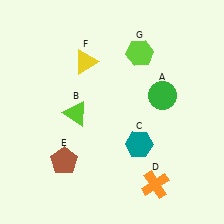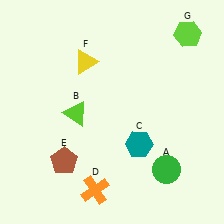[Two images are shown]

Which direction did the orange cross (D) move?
The orange cross (D) moved left.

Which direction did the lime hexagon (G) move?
The lime hexagon (G) moved right.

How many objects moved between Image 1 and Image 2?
3 objects moved between the two images.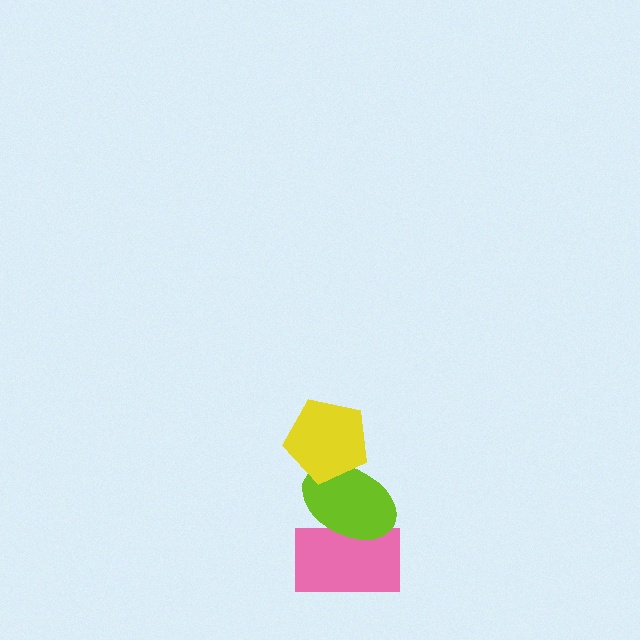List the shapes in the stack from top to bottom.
From top to bottom: the yellow pentagon, the lime ellipse, the pink rectangle.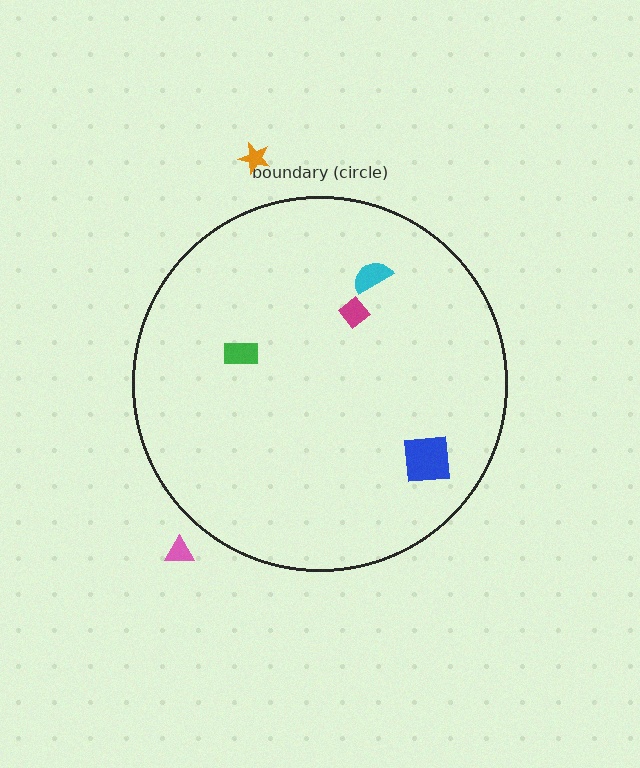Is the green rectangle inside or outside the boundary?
Inside.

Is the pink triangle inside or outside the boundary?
Outside.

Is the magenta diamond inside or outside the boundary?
Inside.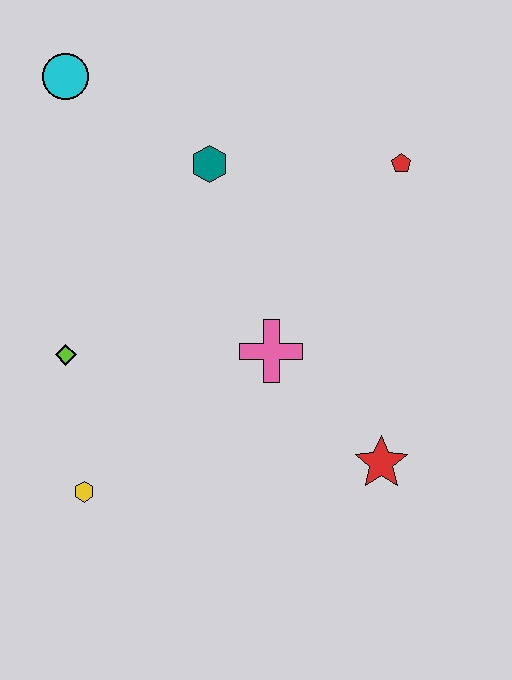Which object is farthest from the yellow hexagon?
The red pentagon is farthest from the yellow hexagon.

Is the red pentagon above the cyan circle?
No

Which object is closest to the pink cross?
The red star is closest to the pink cross.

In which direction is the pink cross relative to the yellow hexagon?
The pink cross is to the right of the yellow hexagon.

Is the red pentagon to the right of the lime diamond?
Yes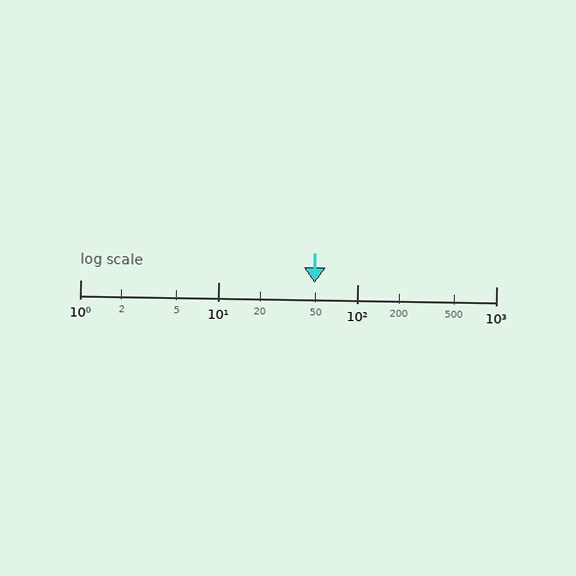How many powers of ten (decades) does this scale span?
The scale spans 3 decades, from 1 to 1000.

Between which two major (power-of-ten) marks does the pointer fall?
The pointer is between 10 and 100.